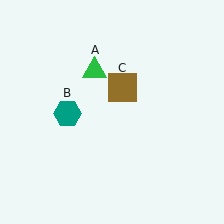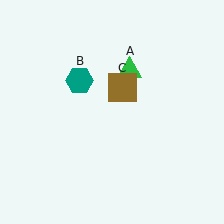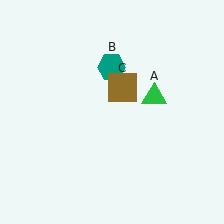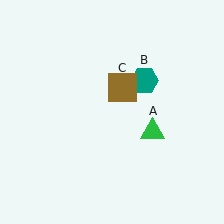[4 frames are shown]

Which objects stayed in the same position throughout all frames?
Brown square (object C) remained stationary.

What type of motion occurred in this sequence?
The green triangle (object A), teal hexagon (object B) rotated clockwise around the center of the scene.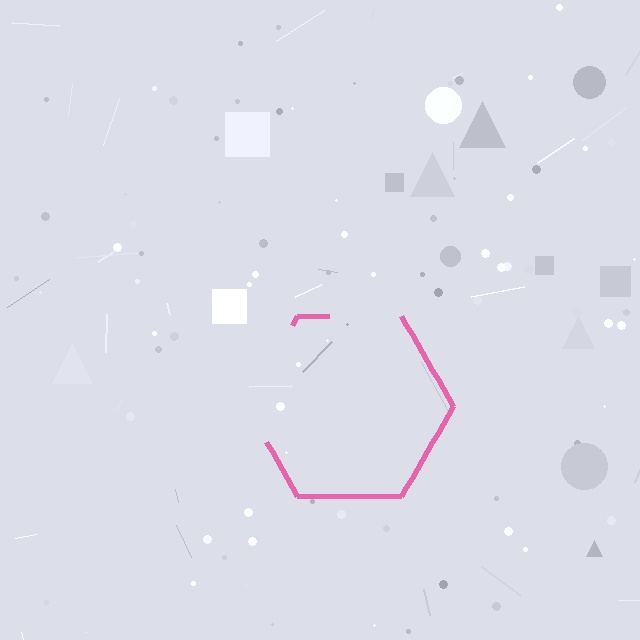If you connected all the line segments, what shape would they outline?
They would outline a hexagon.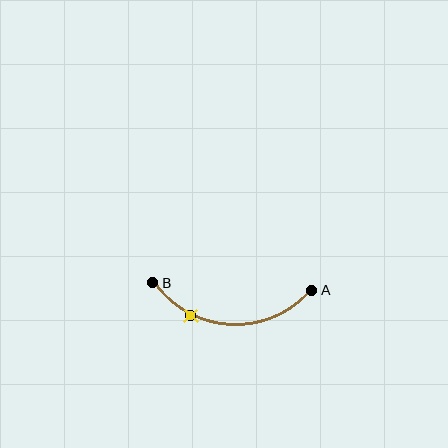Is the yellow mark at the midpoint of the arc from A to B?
No. The yellow mark lies on the arc but is closer to endpoint B. The arc midpoint would be at the point on the curve equidistant along the arc from both A and B.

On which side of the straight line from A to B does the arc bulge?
The arc bulges below the straight line connecting A and B.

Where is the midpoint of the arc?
The arc midpoint is the point on the curve farthest from the straight line joining A and B. It sits below that line.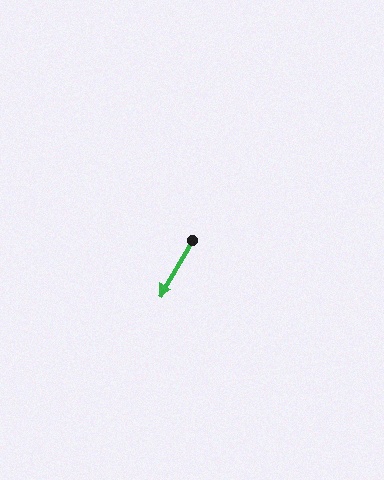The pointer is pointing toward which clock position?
Roughly 7 o'clock.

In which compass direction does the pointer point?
Southwest.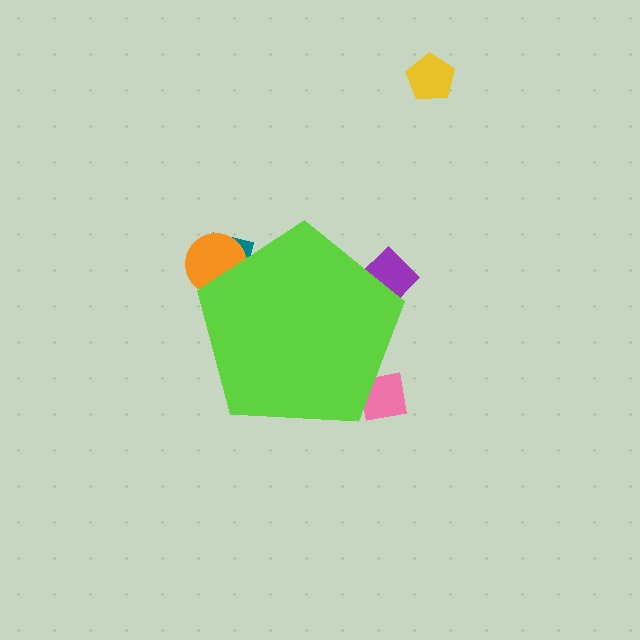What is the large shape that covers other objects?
A lime pentagon.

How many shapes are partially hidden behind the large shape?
4 shapes are partially hidden.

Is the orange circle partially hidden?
Yes, the orange circle is partially hidden behind the lime pentagon.